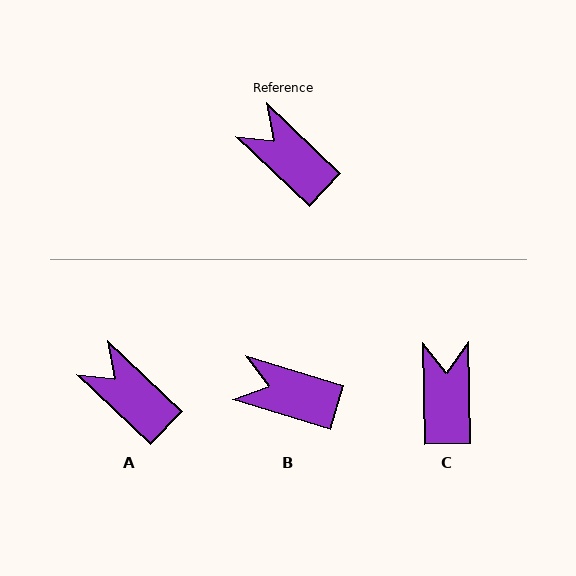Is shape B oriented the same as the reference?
No, it is off by about 26 degrees.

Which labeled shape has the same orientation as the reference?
A.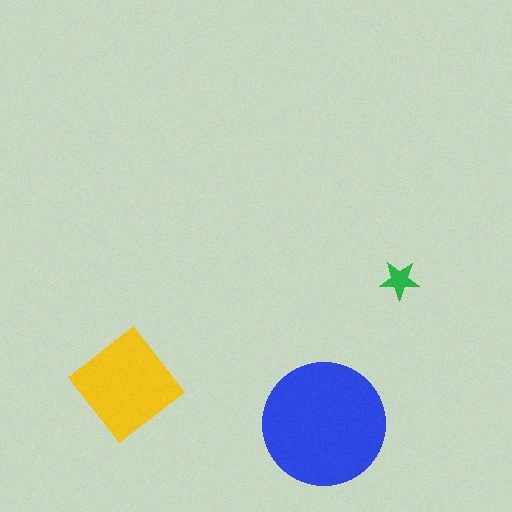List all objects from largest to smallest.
The blue circle, the yellow diamond, the green star.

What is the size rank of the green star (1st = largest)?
3rd.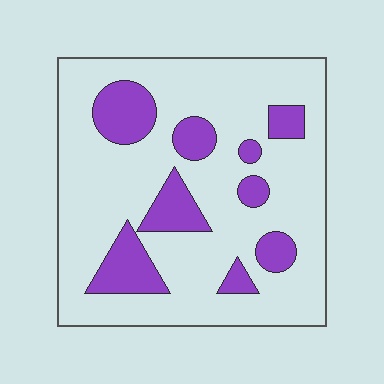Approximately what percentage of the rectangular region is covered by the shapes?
Approximately 20%.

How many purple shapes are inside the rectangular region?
9.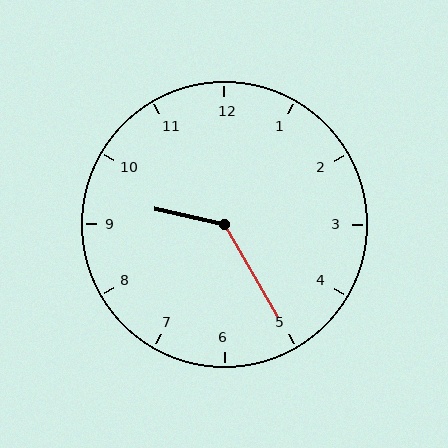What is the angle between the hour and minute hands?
Approximately 132 degrees.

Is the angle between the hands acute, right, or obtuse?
It is obtuse.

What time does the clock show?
9:25.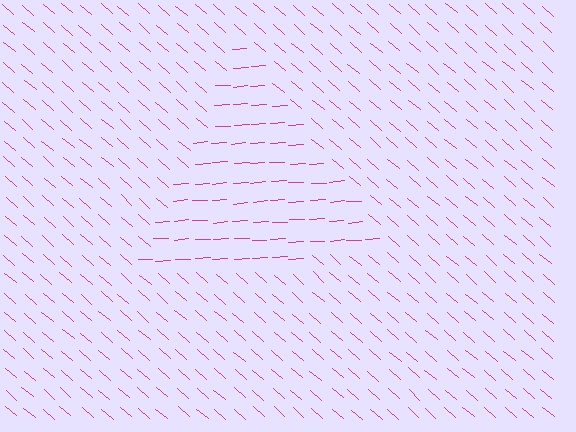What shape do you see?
I see a triangle.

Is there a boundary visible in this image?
Yes, there is a texture boundary formed by a change in line orientation.